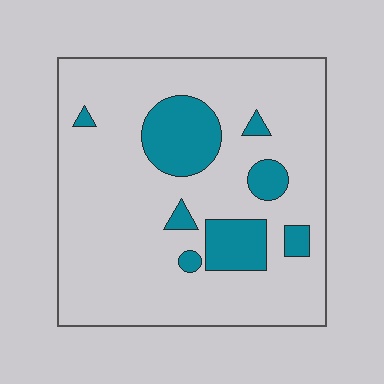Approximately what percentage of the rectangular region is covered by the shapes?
Approximately 15%.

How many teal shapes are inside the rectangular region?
8.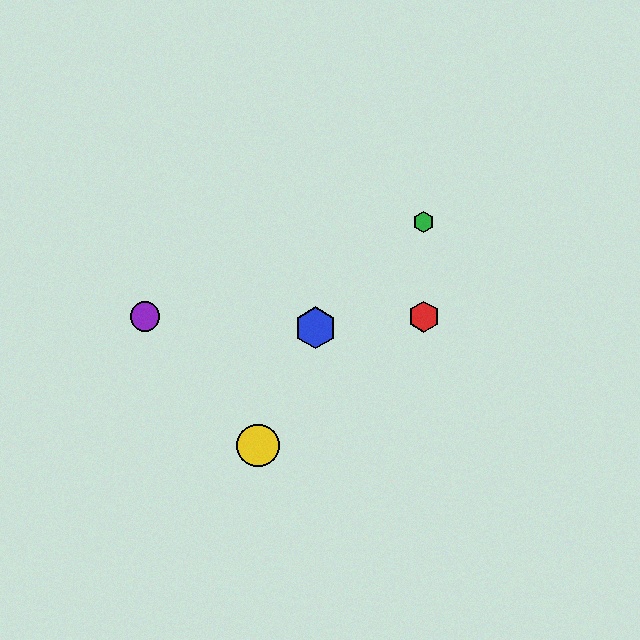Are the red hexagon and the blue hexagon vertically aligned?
No, the red hexagon is at x≈424 and the blue hexagon is at x≈316.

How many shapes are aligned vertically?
2 shapes (the red hexagon, the green hexagon) are aligned vertically.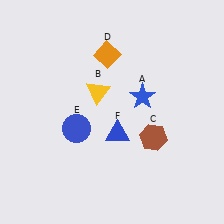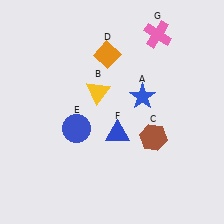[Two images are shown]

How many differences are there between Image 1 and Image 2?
There is 1 difference between the two images.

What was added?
A pink cross (G) was added in Image 2.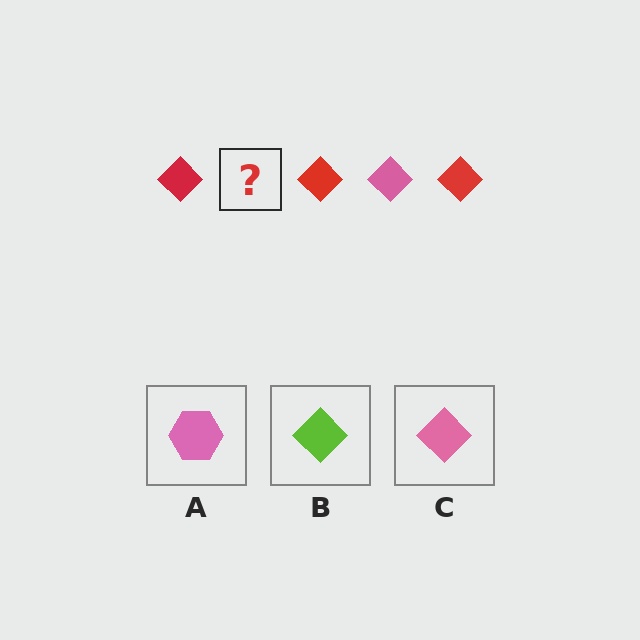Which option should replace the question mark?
Option C.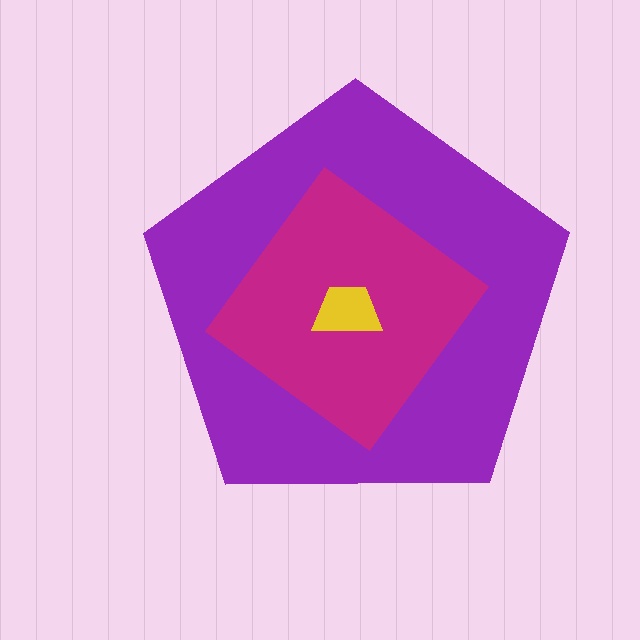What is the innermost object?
The yellow trapezoid.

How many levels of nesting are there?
3.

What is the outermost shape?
The purple pentagon.